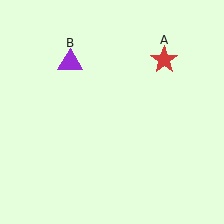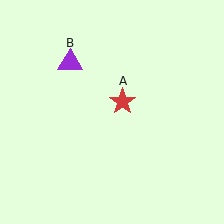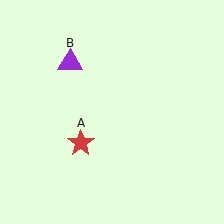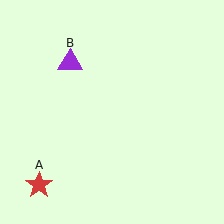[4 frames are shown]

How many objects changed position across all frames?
1 object changed position: red star (object A).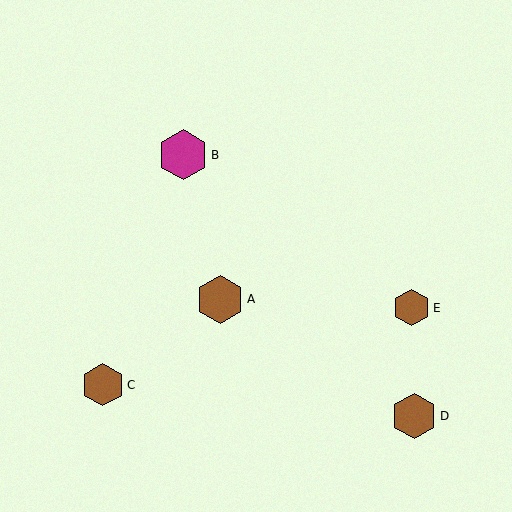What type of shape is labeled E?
Shape E is a brown hexagon.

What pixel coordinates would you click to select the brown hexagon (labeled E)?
Click at (412, 308) to select the brown hexagon E.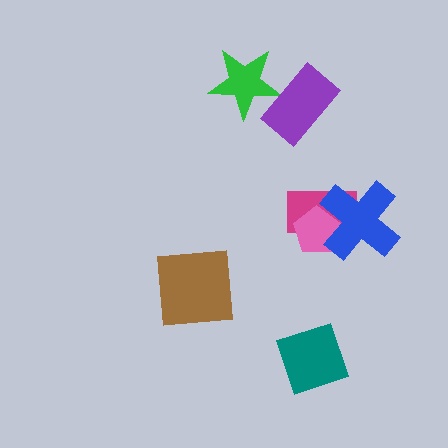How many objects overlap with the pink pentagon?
2 objects overlap with the pink pentagon.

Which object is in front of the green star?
The purple rectangle is in front of the green star.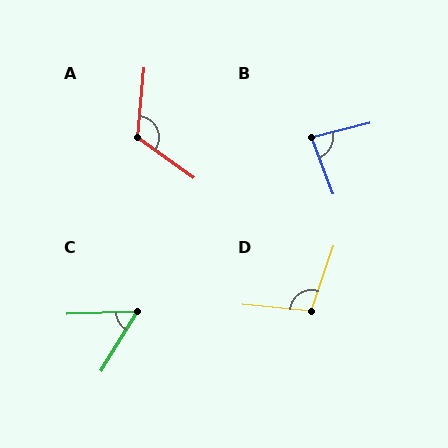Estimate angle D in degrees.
Approximately 104 degrees.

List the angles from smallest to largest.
C (56°), B (83°), D (104°), A (120°).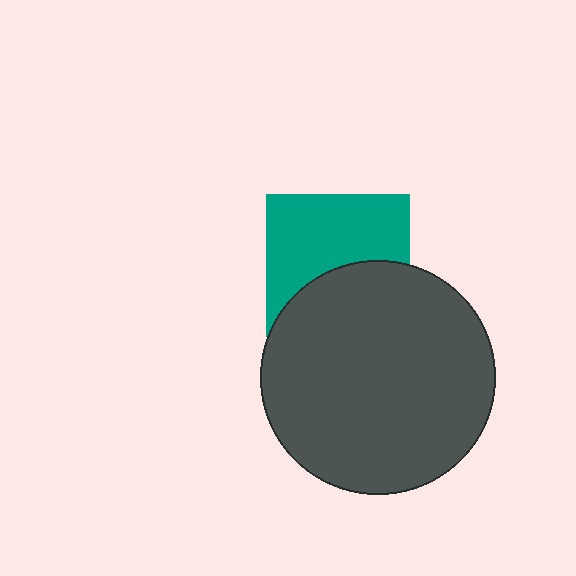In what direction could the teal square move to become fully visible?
The teal square could move up. That would shift it out from behind the dark gray circle entirely.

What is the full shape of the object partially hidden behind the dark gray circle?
The partially hidden object is a teal square.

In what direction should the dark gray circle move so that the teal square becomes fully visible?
The dark gray circle should move down. That is the shortest direction to clear the overlap and leave the teal square fully visible.